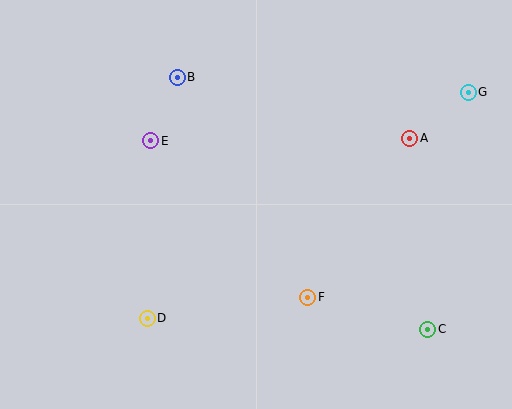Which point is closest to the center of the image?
Point F at (308, 297) is closest to the center.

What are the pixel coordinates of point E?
Point E is at (151, 141).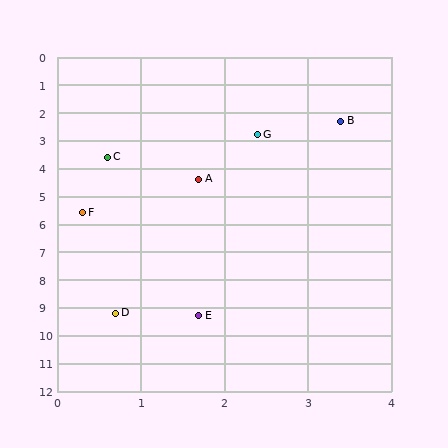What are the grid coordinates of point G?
Point G is at approximately (2.4, 2.8).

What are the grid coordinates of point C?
Point C is at approximately (0.6, 3.6).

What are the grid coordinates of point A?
Point A is at approximately (1.7, 4.4).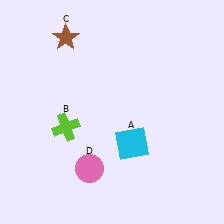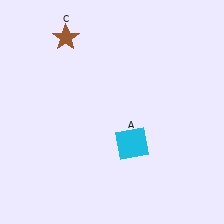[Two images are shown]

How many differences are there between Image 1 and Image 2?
There are 2 differences between the two images.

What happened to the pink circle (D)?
The pink circle (D) was removed in Image 2. It was in the bottom-left area of Image 1.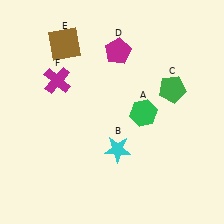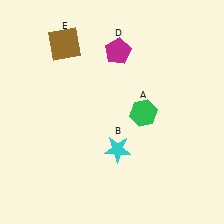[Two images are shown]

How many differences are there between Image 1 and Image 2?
There are 2 differences between the two images.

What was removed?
The green pentagon (C), the magenta cross (F) were removed in Image 2.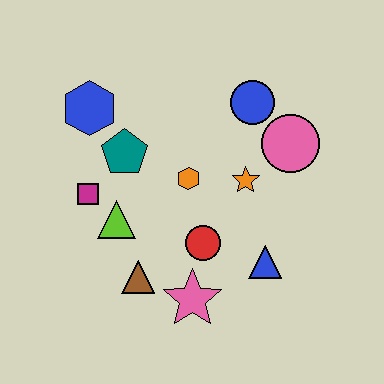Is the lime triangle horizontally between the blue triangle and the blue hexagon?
Yes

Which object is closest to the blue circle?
The pink circle is closest to the blue circle.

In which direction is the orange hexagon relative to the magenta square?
The orange hexagon is to the right of the magenta square.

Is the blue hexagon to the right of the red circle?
No